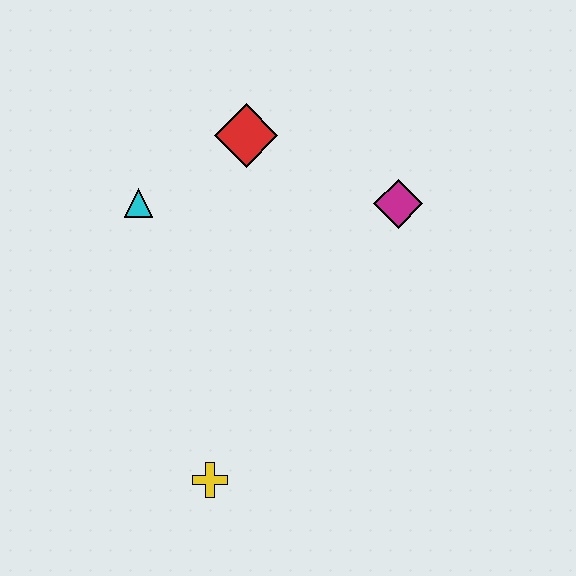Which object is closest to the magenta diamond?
The red diamond is closest to the magenta diamond.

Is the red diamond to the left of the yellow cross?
No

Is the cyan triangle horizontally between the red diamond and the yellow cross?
No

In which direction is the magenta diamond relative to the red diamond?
The magenta diamond is to the right of the red diamond.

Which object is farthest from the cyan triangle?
The yellow cross is farthest from the cyan triangle.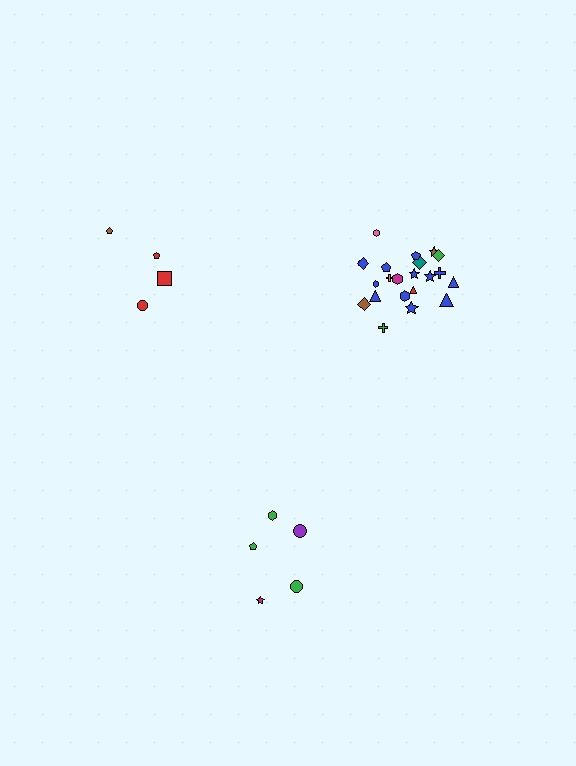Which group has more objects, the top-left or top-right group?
The top-right group.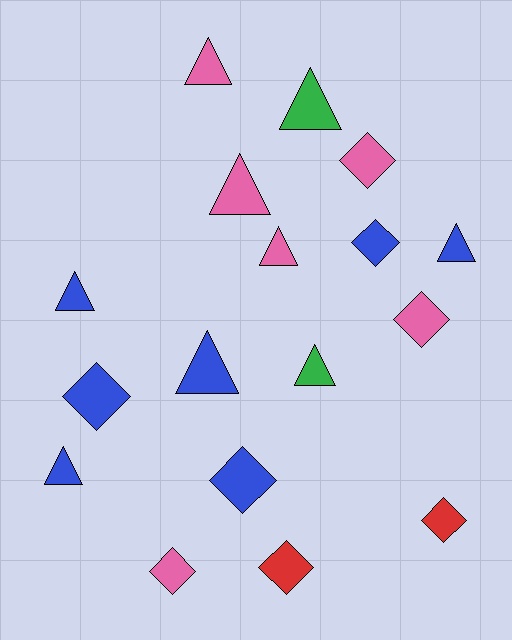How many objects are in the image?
There are 17 objects.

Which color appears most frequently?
Blue, with 7 objects.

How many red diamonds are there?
There are 2 red diamonds.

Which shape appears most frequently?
Triangle, with 9 objects.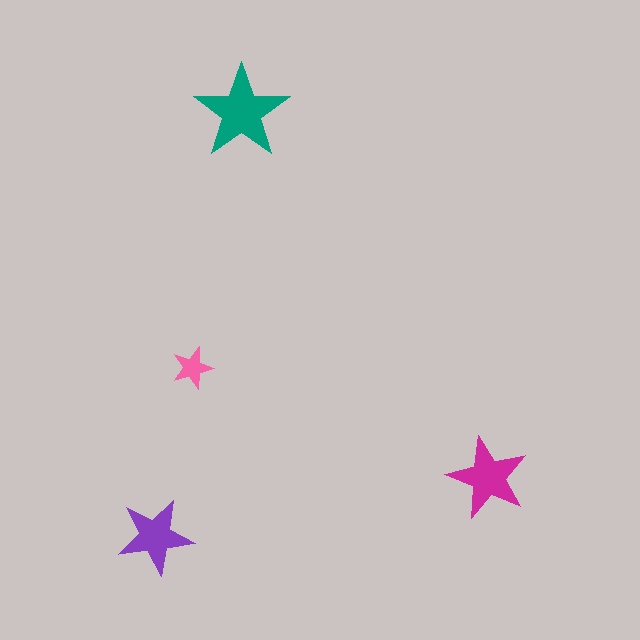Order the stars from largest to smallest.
the teal one, the magenta one, the purple one, the pink one.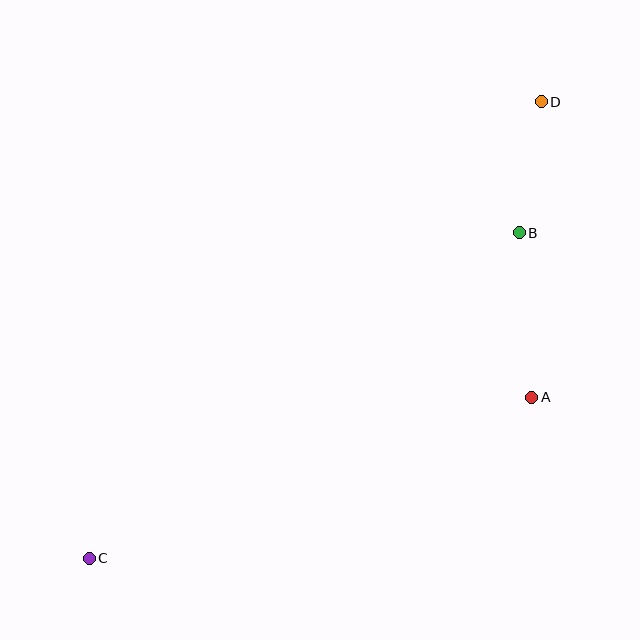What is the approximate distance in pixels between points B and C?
The distance between B and C is approximately 540 pixels.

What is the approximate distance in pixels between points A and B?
The distance between A and B is approximately 165 pixels.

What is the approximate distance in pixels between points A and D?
The distance between A and D is approximately 296 pixels.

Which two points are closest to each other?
Points B and D are closest to each other.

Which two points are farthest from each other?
Points C and D are farthest from each other.